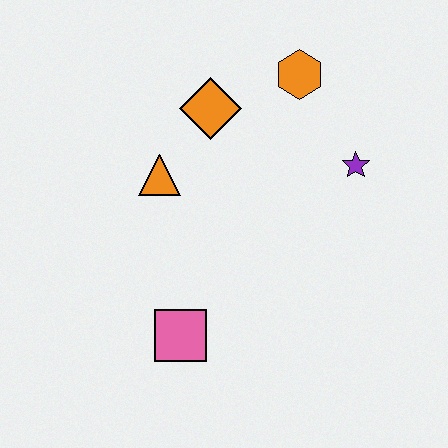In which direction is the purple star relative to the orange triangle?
The purple star is to the right of the orange triangle.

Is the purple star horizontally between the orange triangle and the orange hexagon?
No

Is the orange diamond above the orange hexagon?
No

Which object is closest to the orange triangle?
The orange diamond is closest to the orange triangle.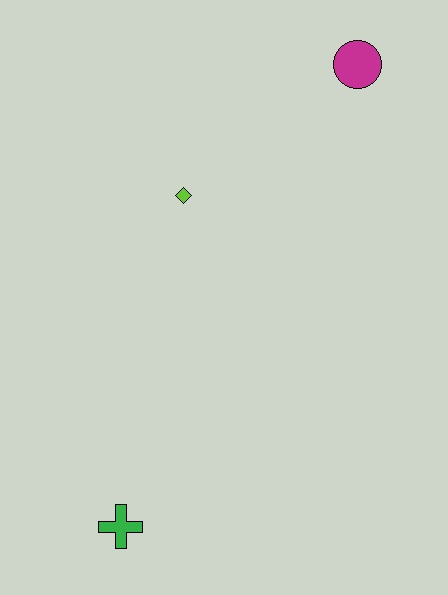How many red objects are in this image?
There are no red objects.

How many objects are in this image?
There are 3 objects.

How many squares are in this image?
There are no squares.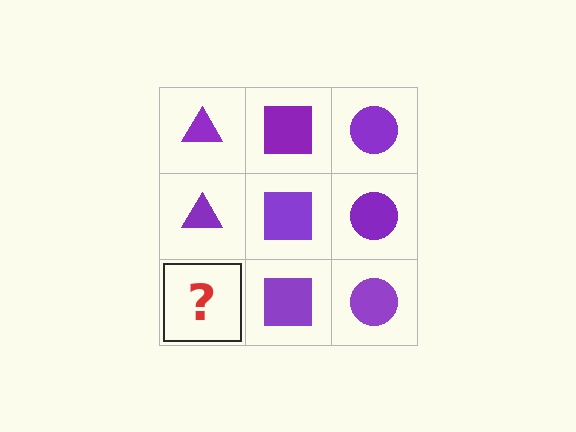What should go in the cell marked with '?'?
The missing cell should contain a purple triangle.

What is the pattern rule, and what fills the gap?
The rule is that each column has a consistent shape. The gap should be filled with a purple triangle.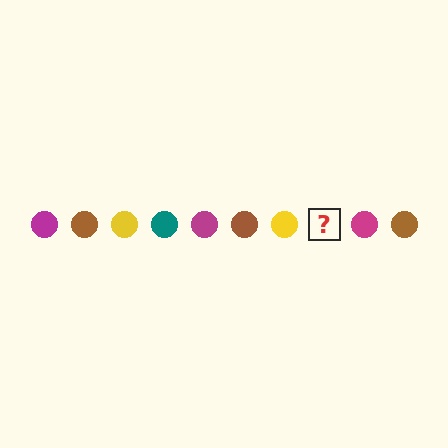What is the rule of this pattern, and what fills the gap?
The rule is that the pattern cycles through magenta, brown, yellow, teal circles. The gap should be filled with a teal circle.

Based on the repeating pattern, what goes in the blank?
The blank should be a teal circle.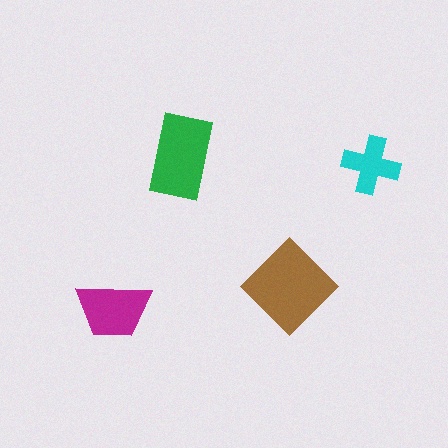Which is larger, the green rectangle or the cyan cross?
The green rectangle.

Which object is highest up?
The green rectangle is topmost.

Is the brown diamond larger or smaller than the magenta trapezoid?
Larger.